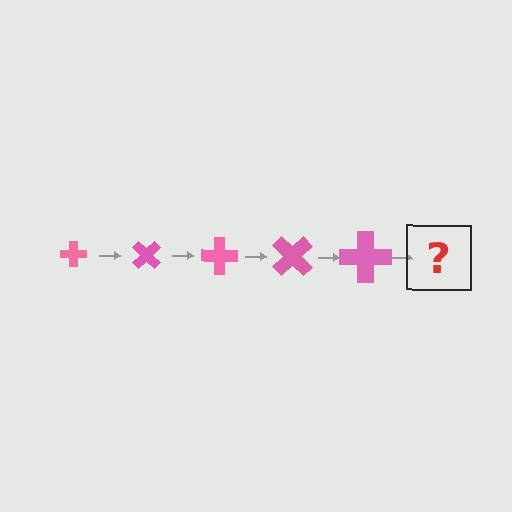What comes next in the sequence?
The next element should be a cross, larger than the previous one and rotated 225 degrees from the start.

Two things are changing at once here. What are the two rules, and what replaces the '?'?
The two rules are that the cross grows larger each step and it rotates 45 degrees each step. The '?' should be a cross, larger than the previous one and rotated 225 degrees from the start.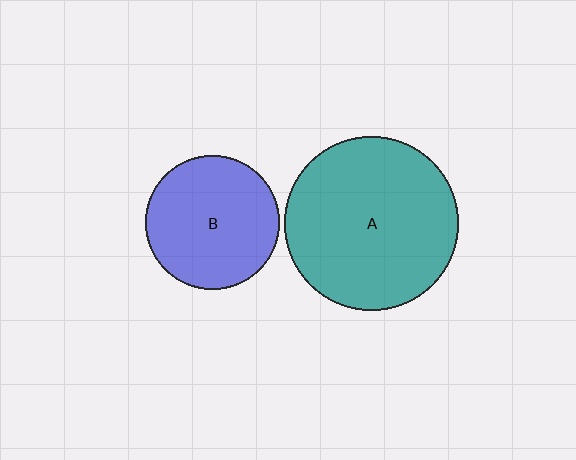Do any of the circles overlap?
No, none of the circles overlap.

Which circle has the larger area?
Circle A (teal).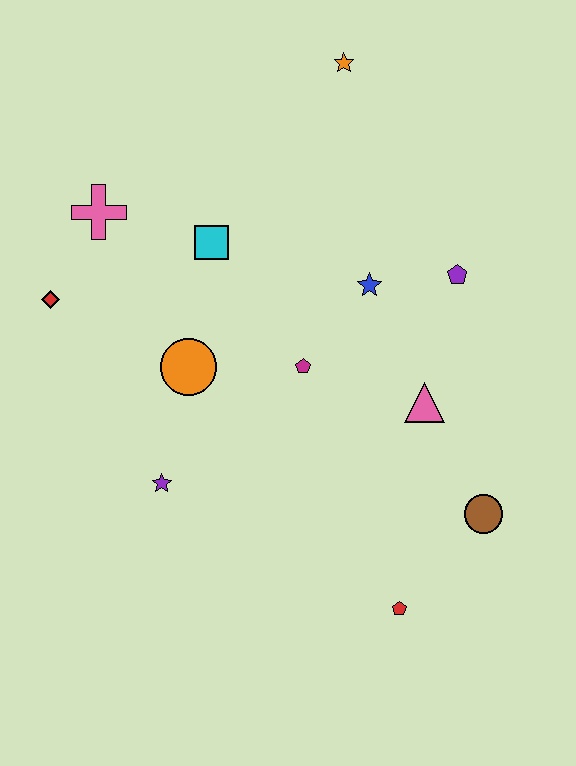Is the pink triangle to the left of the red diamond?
No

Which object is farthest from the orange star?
The red pentagon is farthest from the orange star.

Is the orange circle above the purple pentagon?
No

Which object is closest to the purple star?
The orange circle is closest to the purple star.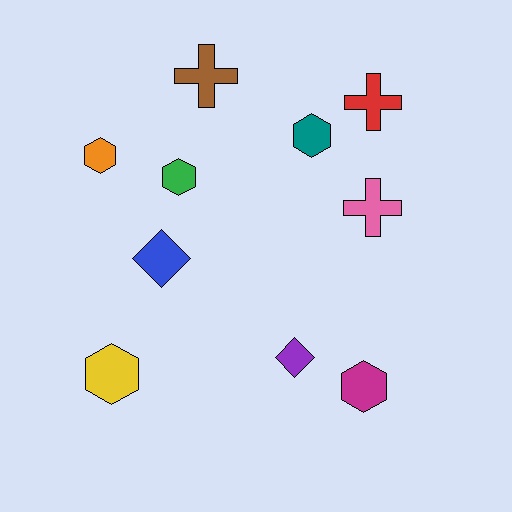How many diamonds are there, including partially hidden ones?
There are 2 diamonds.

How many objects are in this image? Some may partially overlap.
There are 10 objects.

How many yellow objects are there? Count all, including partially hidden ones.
There is 1 yellow object.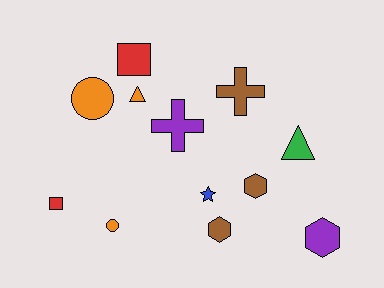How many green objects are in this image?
There is 1 green object.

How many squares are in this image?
There are 2 squares.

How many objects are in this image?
There are 12 objects.